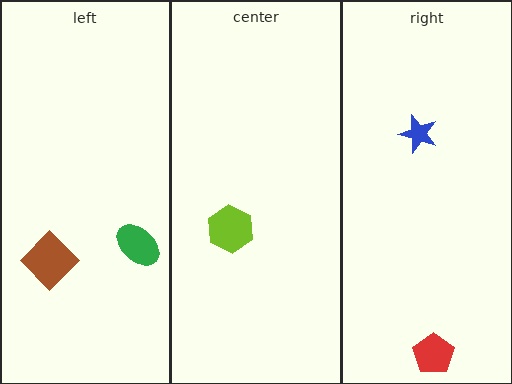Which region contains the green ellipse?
The left region.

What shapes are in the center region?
The lime hexagon.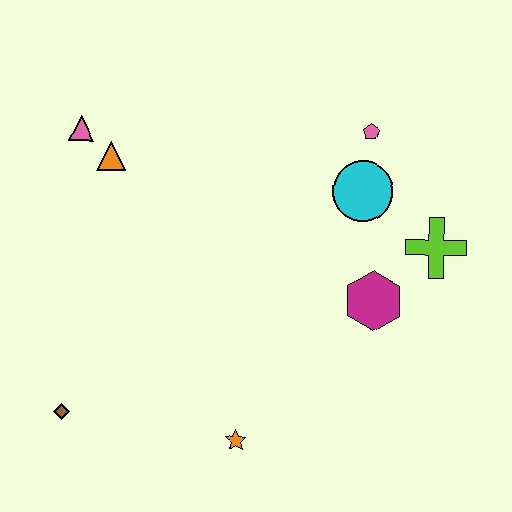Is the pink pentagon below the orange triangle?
No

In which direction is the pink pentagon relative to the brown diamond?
The pink pentagon is to the right of the brown diamond.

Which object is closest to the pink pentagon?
The cyan circle is closest to the pink pentagon.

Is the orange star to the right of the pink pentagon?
No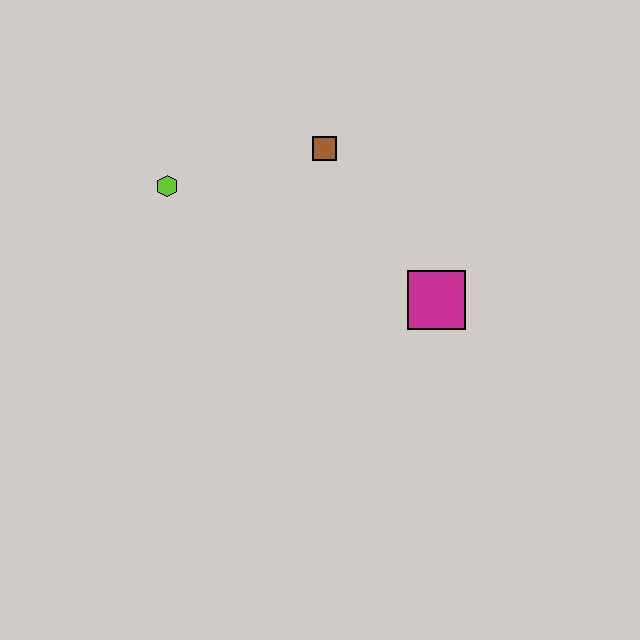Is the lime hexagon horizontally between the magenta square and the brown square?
No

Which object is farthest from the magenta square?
The lime hexagon is farthest from the magenta square.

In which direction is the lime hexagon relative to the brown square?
The lime hexagon is to the left of the brown square.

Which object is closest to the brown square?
The lime hexagon is closest to the brown square.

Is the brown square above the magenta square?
Yes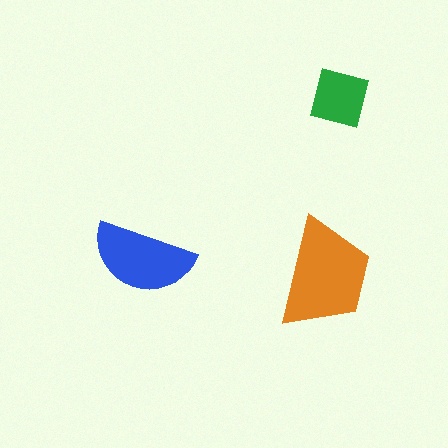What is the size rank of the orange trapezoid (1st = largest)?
1st.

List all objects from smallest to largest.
The green square, the blue semicircle, the orange trapezoid.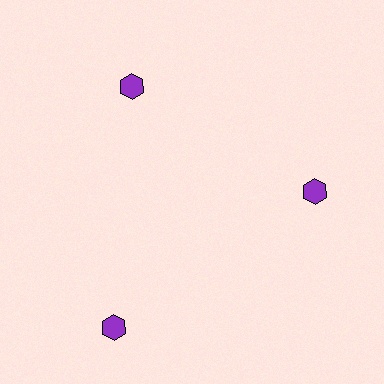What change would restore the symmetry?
The symmetry would be restored by moving it inward, back onto the ring so that all 3 hexagons sit at equal angles and equal distance from the center.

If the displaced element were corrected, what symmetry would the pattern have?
It would have 3-fold rotational symmetry — the pattern would map onto itself every 120 degrees.